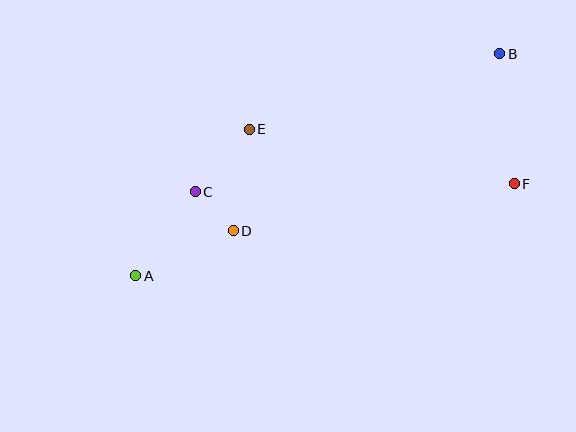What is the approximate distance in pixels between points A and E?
The distance between A and E is approximately 186 pixels.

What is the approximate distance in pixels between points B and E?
The distance between B and E is approximately 262 pixels.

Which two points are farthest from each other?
Points A and B are farthest from each other.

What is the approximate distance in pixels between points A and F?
The distance between A and F is approximately 390 pixels.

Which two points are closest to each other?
Points C and D are closest to each other.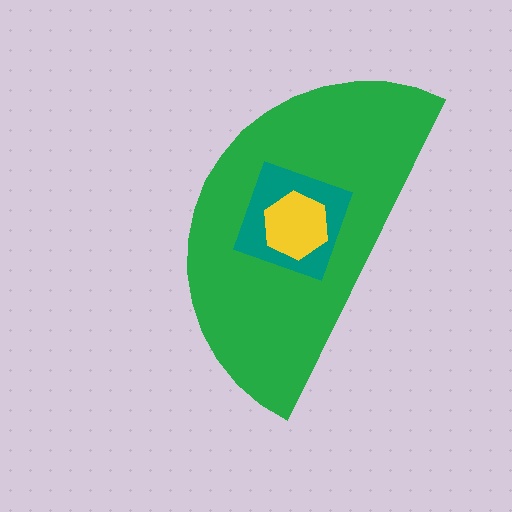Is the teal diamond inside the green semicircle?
Yes.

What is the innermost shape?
The yellow hexagon.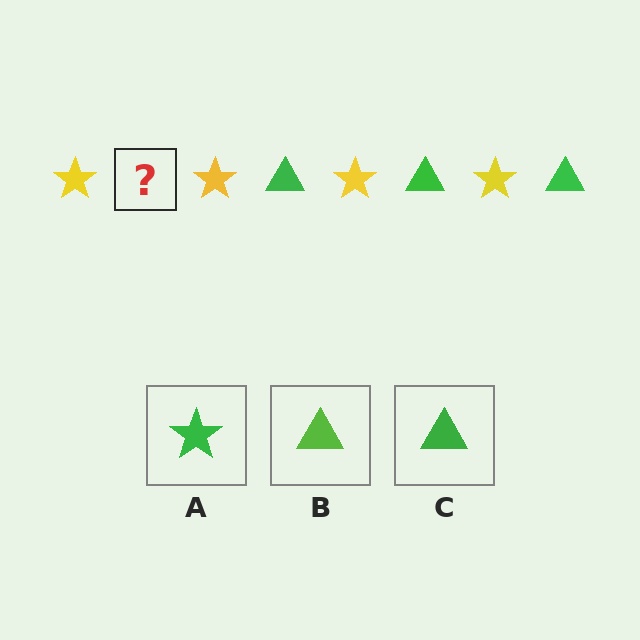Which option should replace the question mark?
Option C.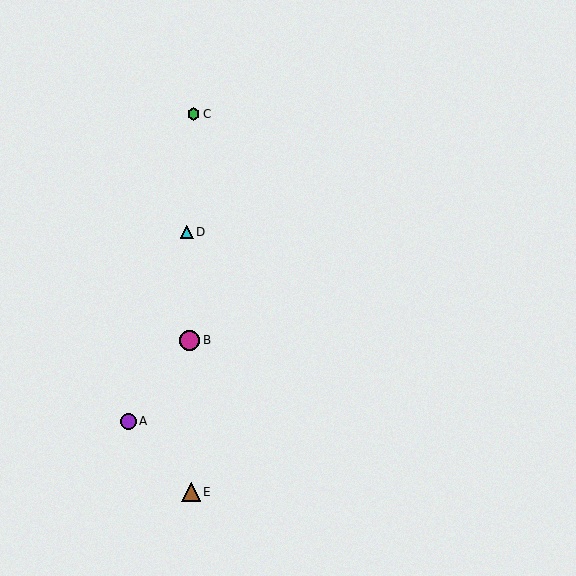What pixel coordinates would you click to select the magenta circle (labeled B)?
Click at (190, 340) to select the magenta circle B.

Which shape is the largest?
The magenta circle (labeled B) is the largest.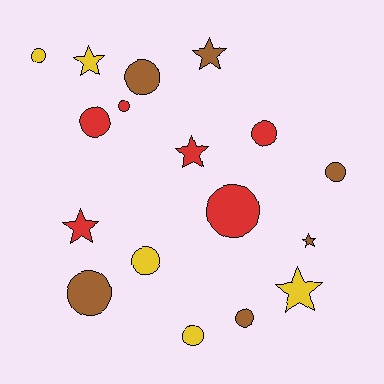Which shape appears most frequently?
Circle, with 11 objects.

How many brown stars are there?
There are 2 brown stars.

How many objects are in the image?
There are 17 objects.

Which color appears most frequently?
Brown, with 6 objects.